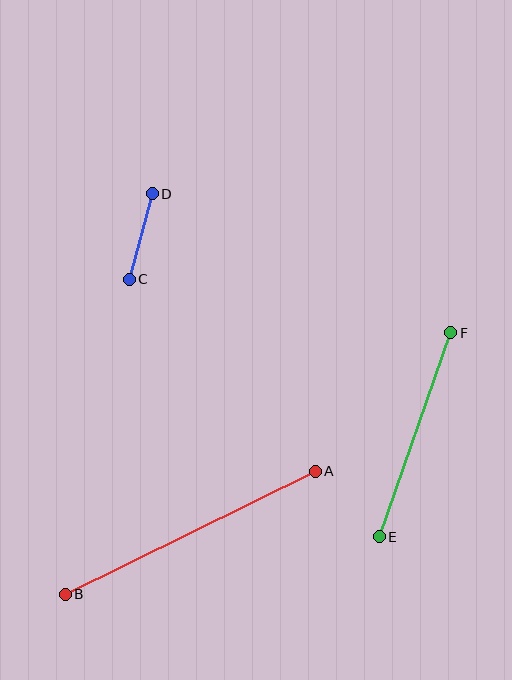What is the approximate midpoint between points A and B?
The midpoint is at approximately (190, 533) pixels.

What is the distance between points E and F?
The distance is approximately 216 pixels.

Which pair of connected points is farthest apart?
Points A and B are farthest apart.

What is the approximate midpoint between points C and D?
The midpoint is at approximately (141, 237) pixels.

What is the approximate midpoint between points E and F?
The midpoint is at approximately (415, 435) pixels.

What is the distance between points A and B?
The distance is approximately 278 pixels.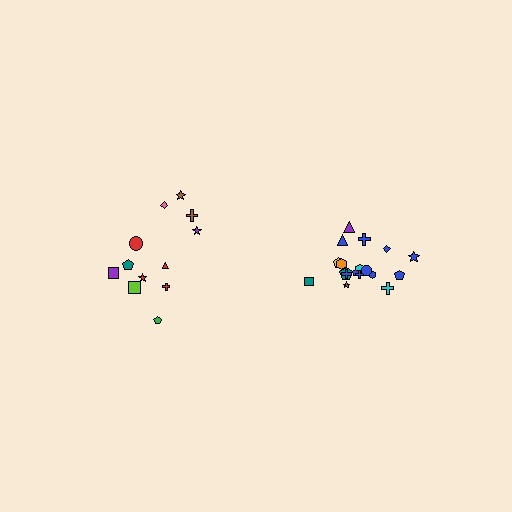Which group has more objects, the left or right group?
The right group.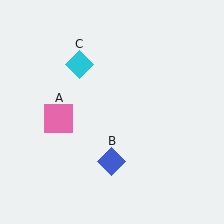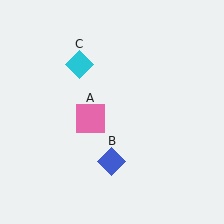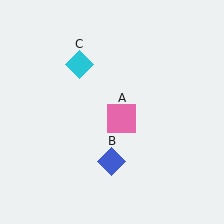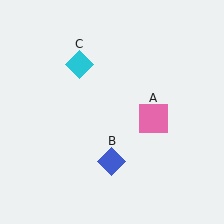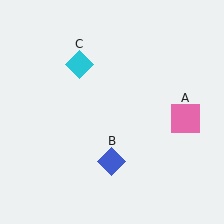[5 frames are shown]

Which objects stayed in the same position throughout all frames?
Blue diamond (object B) and cyan diamond (object C) remained stationary.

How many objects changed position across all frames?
1 object changed position: pink square (object A).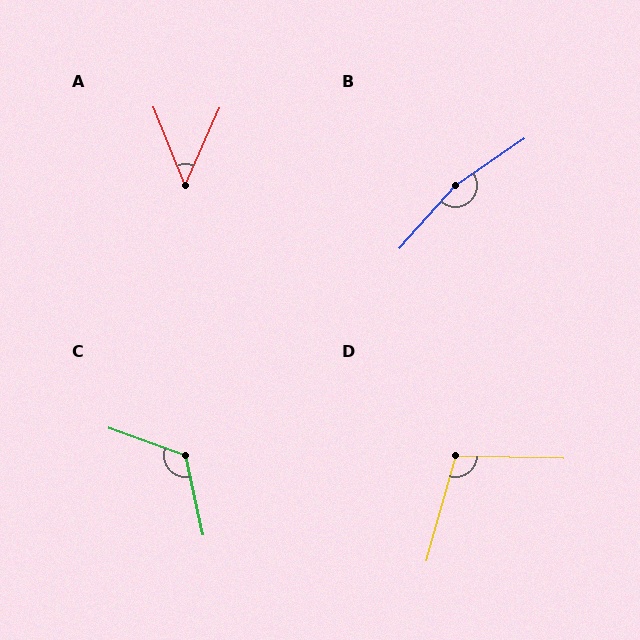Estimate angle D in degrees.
Approximately 104 degrees.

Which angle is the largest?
B, at approximately 166 degrees.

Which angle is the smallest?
A, at approximately 46 degrees.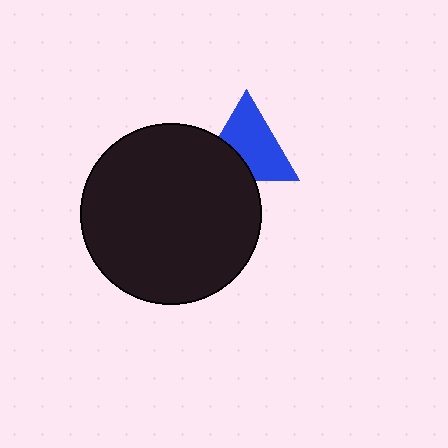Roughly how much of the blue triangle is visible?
Most of it is visible (roughly 68%).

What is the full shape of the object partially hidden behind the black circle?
The partially hidden object is a blue triangle.